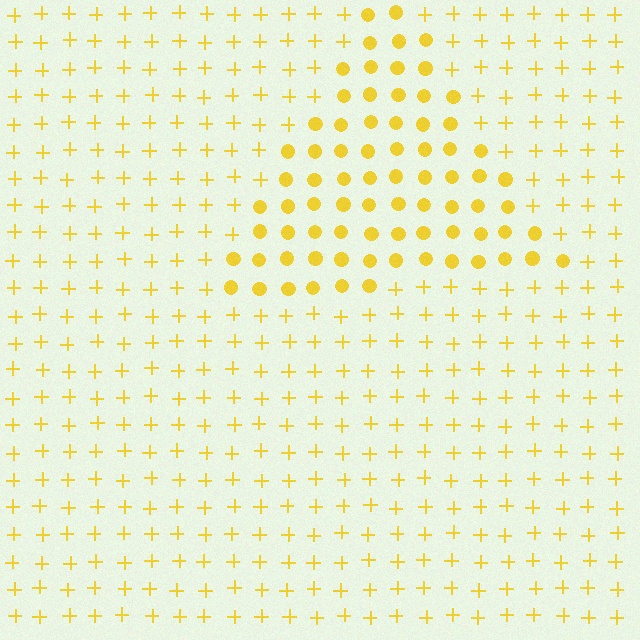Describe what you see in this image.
The image is filled with small yellow elements arranged in a uniform grid. A triangle-shaped region contains circles, while the surrounding area contains plus signs. The boundary is defined purely by the change in element shape.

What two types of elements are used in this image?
The image uses circles inside the triangle region and plus signs outside it.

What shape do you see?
I see a triangle.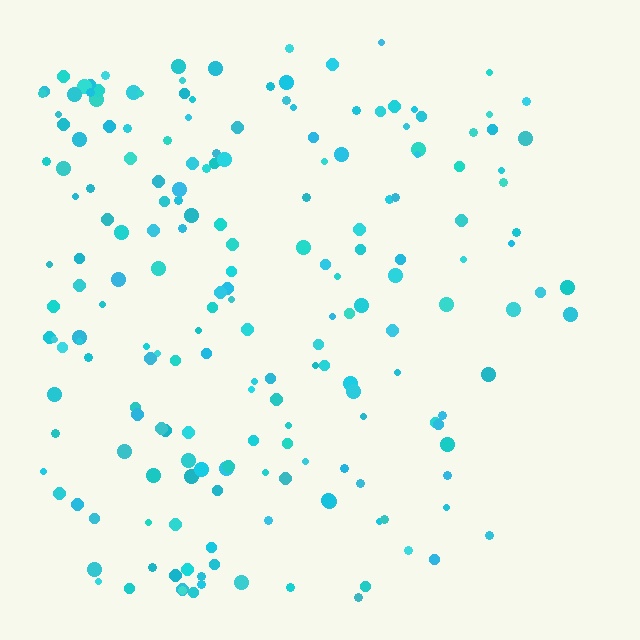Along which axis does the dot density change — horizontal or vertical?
Horizontal.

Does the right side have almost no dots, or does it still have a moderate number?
Still a moderate number, just noticeably fewer than the left.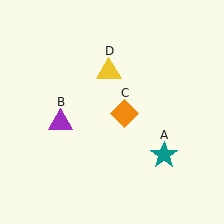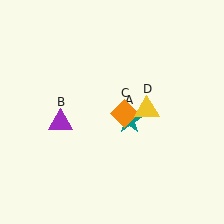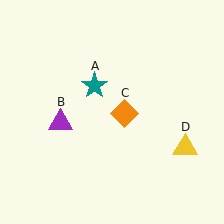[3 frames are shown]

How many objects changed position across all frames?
2 objects changed position: teal star (object A), yellow triangle (object D).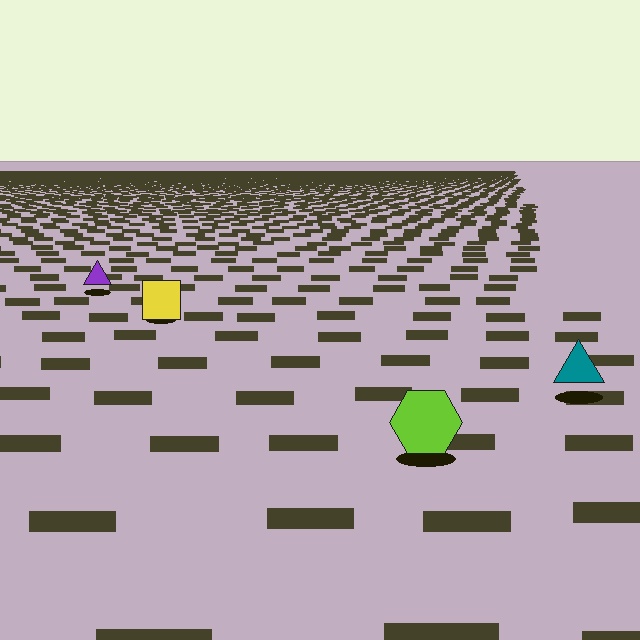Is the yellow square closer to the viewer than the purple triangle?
Yes. The yellow square is closer — you can tell from the texture gradient: the ground texture is coarser near it.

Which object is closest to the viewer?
The lime hexagon is closest. The texture marks near it are larger and more spread out.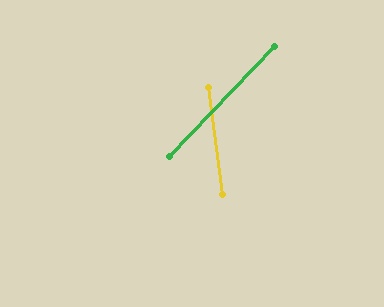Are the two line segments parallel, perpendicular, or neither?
Neither parallel nor perpendicular — they differ by about 51°.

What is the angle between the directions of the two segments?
Approximately 51 degrees.